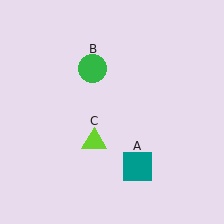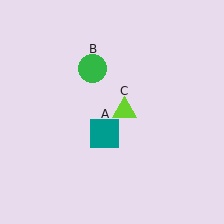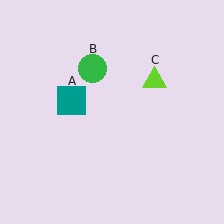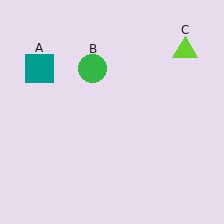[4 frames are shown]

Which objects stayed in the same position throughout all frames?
Green circle (object B) remained stationary.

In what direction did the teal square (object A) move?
The teal square (object A) moved up and to the left.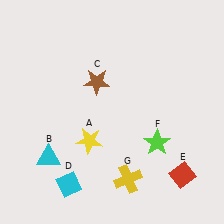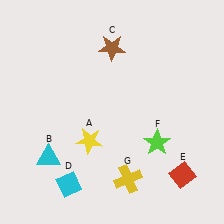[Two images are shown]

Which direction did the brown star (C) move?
The brown star (C) moved up.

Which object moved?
The brown star (C) moved up.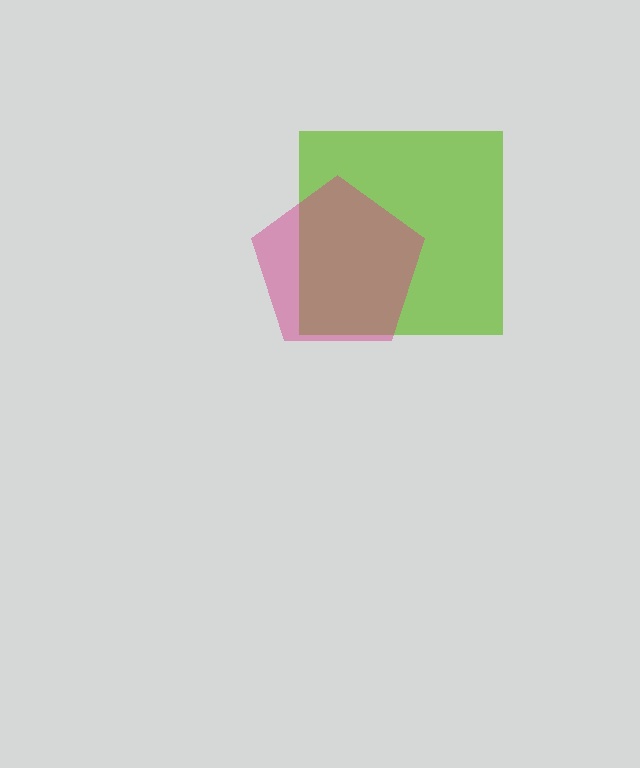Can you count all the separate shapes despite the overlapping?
Yes, there are 2 separate shapes.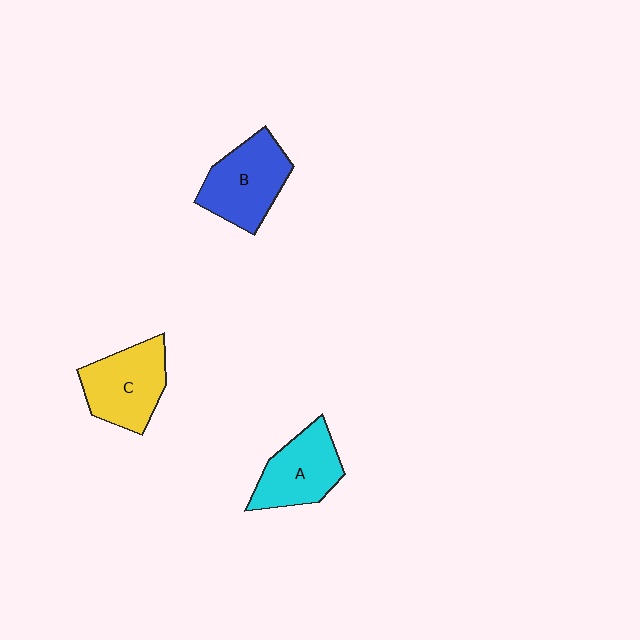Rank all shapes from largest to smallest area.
From largest to smallest: B (blue), C (yellow), A (cyan).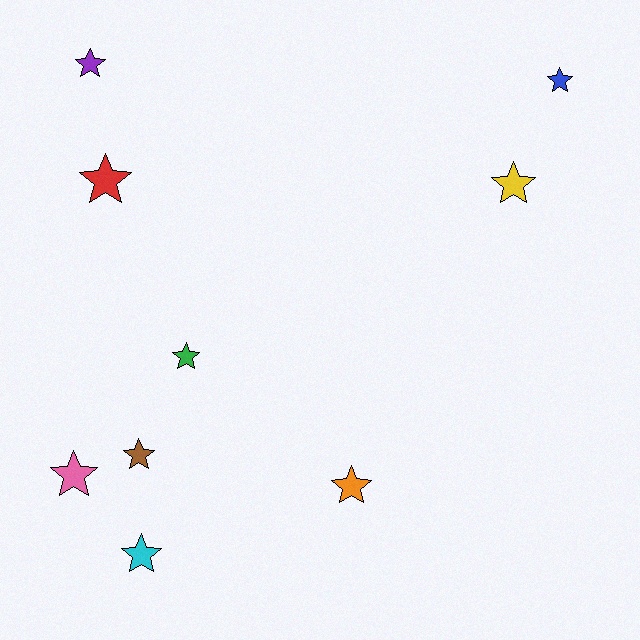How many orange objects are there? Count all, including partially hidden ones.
There is 1 orange object.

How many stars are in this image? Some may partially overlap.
There are 9 stars.